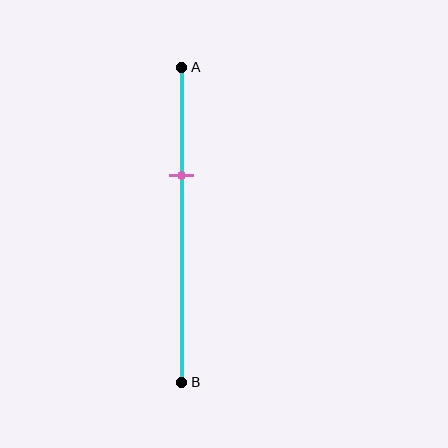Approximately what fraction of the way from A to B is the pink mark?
The pink mark is approximately 35% of the way from A to B.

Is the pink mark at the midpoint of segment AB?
No, the mark is at about 35% from A, not at the 50% midpoint.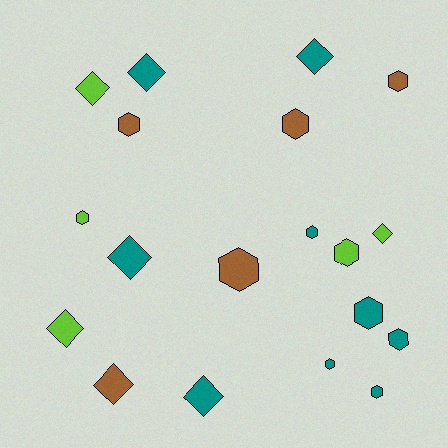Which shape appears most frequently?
Hexagon, with 11 objects.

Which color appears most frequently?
Teal, with 9 objects.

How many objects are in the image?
There are 19 objects.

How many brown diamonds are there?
There is 1 brown diamond.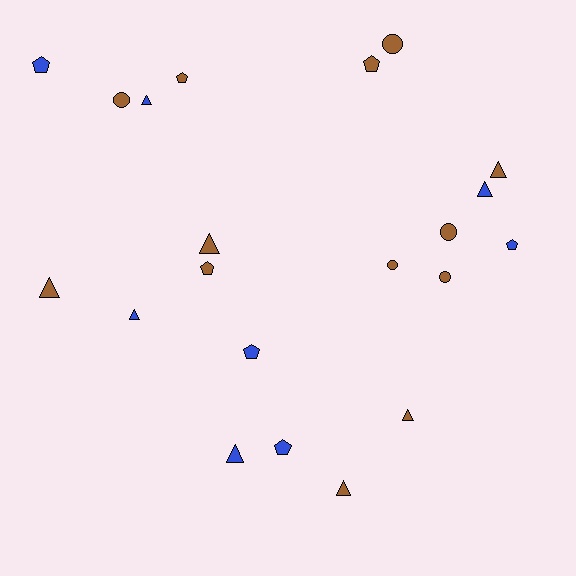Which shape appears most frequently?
Triangle, with 9 objects.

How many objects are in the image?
There are 21 objects.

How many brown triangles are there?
There are 5 brown triangles.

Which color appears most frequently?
Brown, with 13 objects.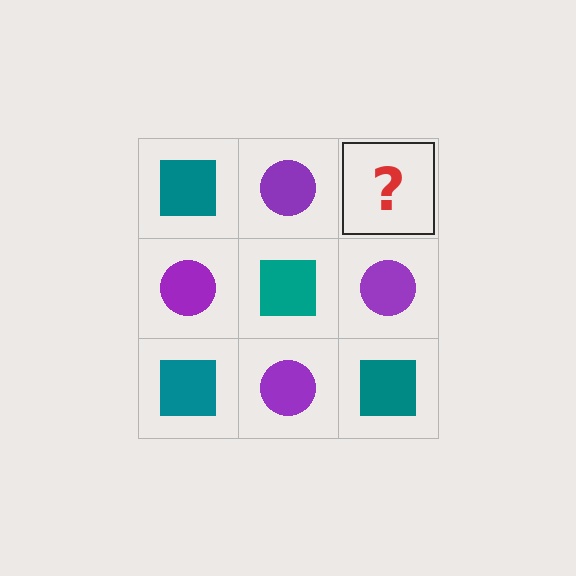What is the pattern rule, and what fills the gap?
The rule is that it alternates teal square and purple circle in a checkerboard pattern. The gap should be filled with a teal square.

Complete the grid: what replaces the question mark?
The question mark should be replaced with a teal square.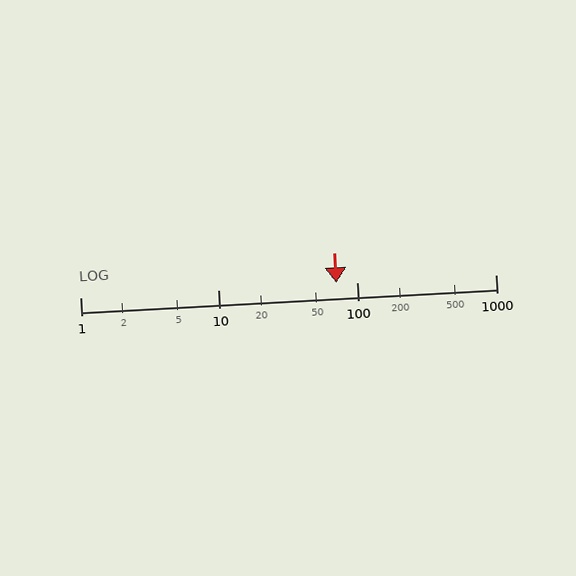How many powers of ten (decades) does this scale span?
The scale spans 3 decades, from 1 to 1000.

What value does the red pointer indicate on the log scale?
The pointer indicates approximately 71.